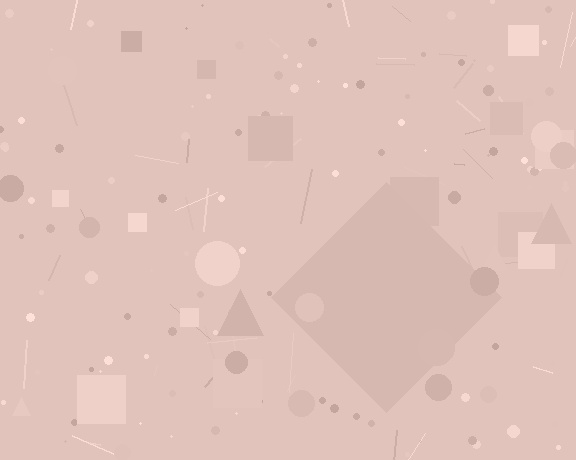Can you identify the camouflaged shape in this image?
The camouflaged shape is a diamond.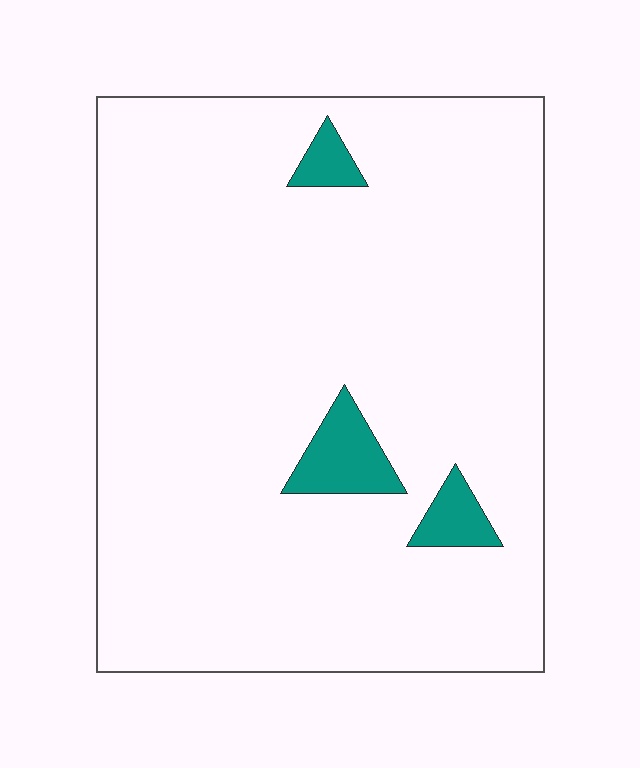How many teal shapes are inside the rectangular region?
3.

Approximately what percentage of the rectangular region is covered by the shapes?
Approximately 5%.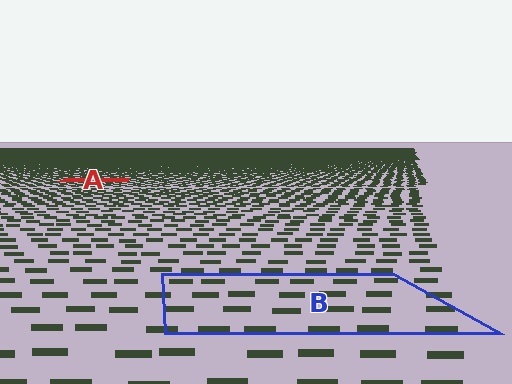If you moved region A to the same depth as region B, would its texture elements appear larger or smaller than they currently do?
They would appear larger. At a closer depth, the same texture elements are projected at a bigger on-screen size.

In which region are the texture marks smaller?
The texture marks are smaller in region A, because it is farther away.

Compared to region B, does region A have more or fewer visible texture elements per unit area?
Region A has more texture elements per unit area — they are packed more densely because it is farther away.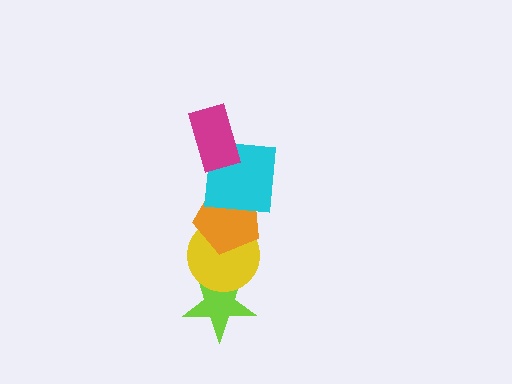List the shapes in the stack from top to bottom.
From top to bottom: the magenta rectangle, the cyan square, the orange pentagon, the yellow circle, the lime star.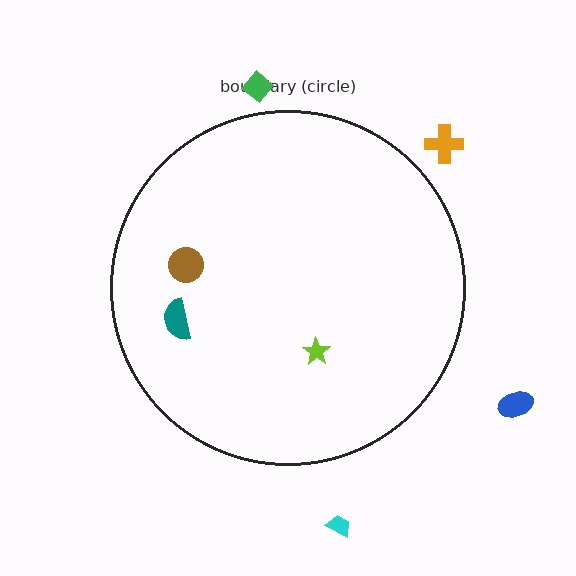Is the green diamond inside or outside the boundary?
Outside.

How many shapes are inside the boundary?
3 inside, 4 outside.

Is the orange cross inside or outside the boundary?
Outside.